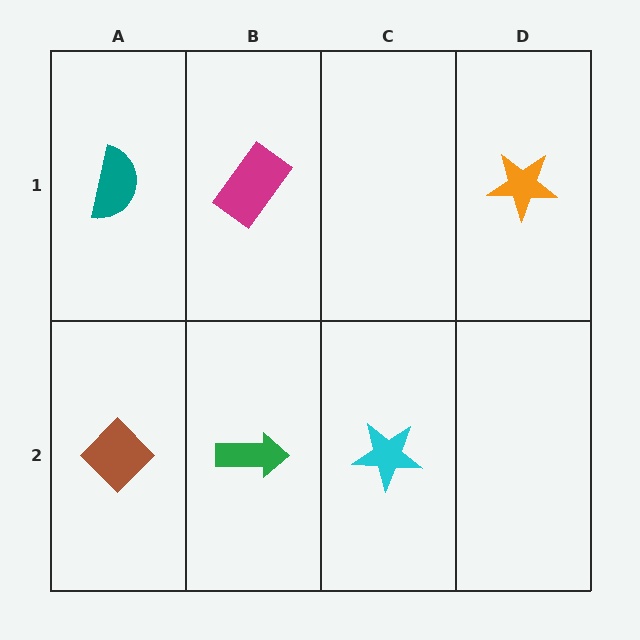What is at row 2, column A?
A brown diamond.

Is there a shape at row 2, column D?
No, that cell is empty.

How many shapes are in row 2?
3 shapes.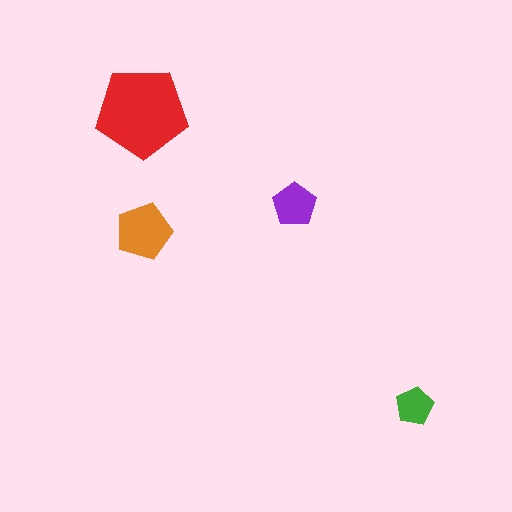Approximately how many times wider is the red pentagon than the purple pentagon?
About 2 times wider.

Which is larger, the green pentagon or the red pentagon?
The red one.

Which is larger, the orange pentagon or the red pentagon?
The red one.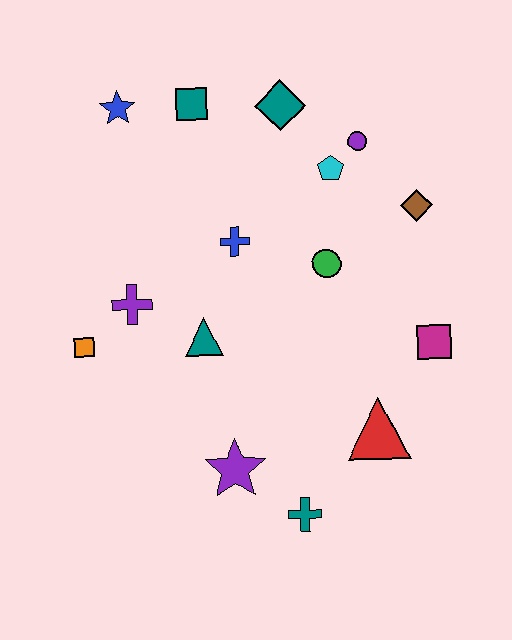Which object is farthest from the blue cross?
The teal cross is farthest from the blue cross.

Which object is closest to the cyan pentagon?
The purple circle is closest to the cyan pentagon.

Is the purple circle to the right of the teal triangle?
Yes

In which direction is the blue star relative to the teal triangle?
The blue star is above the teal triangle.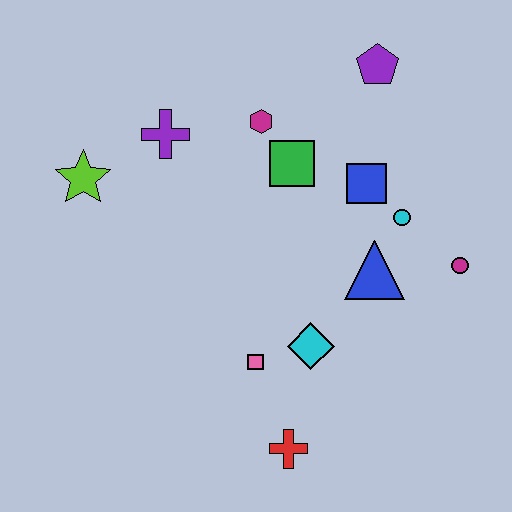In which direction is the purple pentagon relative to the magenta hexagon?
The purple pentagon is to the right of the magenta hexagon.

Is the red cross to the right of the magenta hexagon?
Yes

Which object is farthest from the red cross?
The purple pentagon is farthest from the red cross.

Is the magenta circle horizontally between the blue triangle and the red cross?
No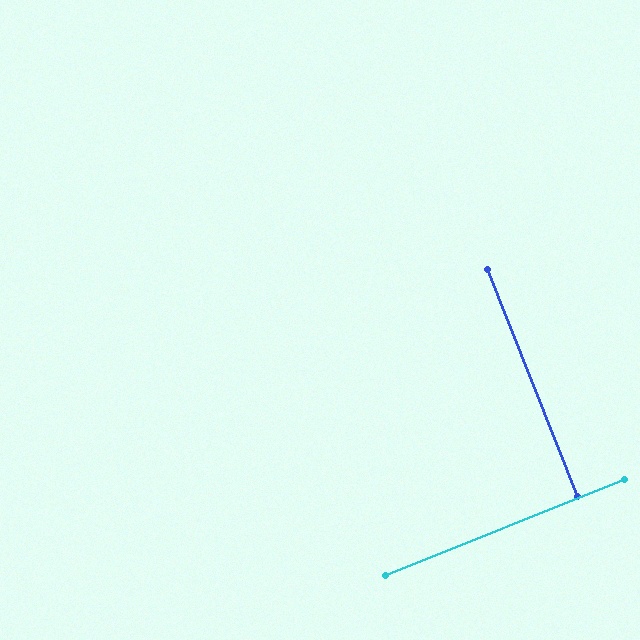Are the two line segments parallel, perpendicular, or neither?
Perpendicular — they meet at approximately 90°.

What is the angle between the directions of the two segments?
Approximately 90 degrees.